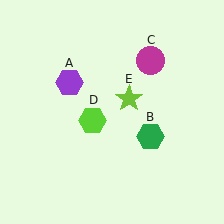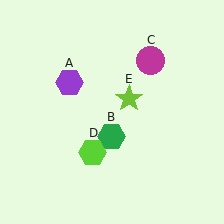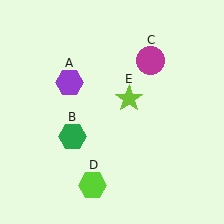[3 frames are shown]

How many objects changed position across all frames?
2 objects changed position: green hexagon (object B), lime hexagon (object D).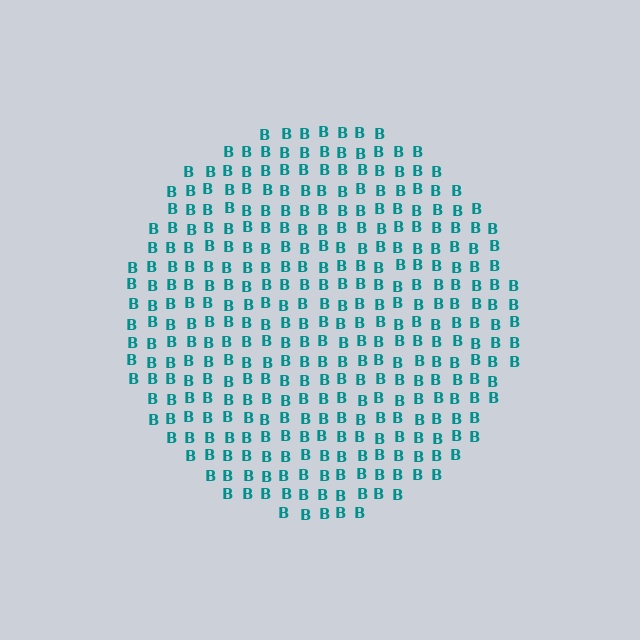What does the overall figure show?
The overall figure shows a circle.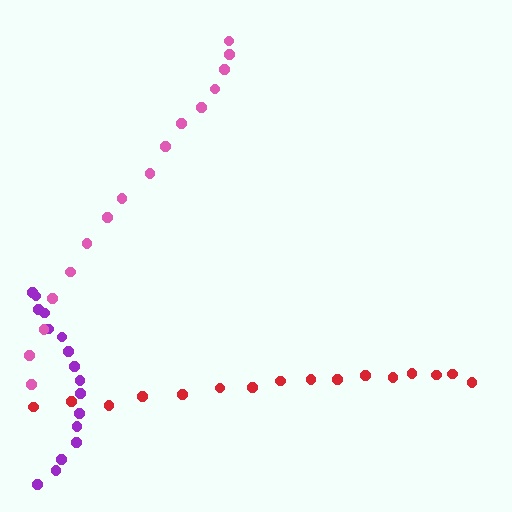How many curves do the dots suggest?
There are 3 distinct paths.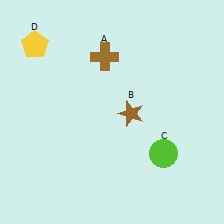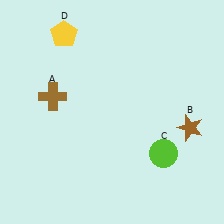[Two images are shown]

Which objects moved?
The objects that moved are: the brown cross (A), the brown star (B), the yellow pentagon (D).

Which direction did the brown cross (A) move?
The brown cross (A) moved left.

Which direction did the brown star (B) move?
The brown star (B) moved right.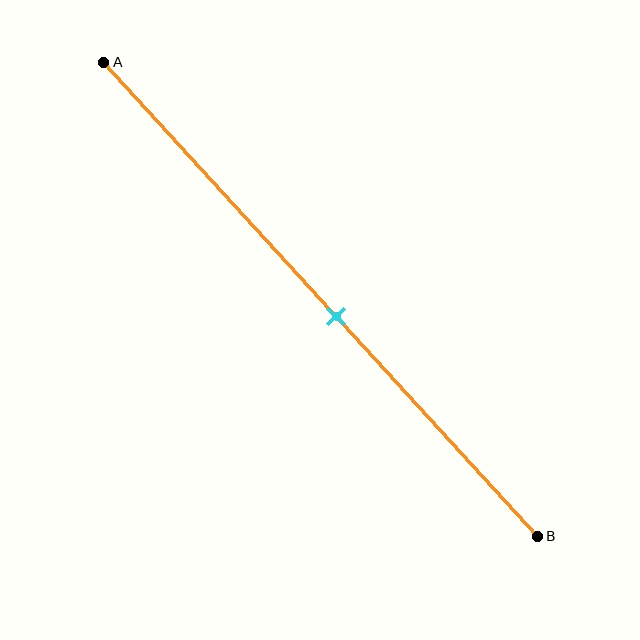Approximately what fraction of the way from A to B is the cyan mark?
The cyan mark is approximately 55% of the way from A to B.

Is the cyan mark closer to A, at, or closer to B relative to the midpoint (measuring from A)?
The cyan mark is closer to point B than the midpoint of segment AB.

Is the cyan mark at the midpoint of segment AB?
No, the mark is at about 55% from A, not at the 50% midpoint.